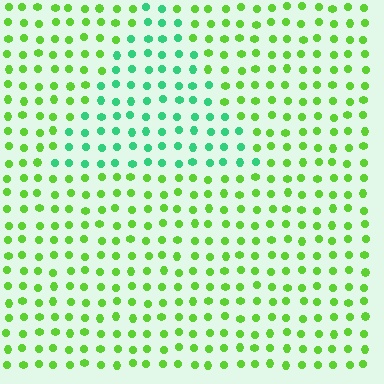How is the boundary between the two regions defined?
The boundary is defined purely by a slight shift in hue (about 45 degrees). Spacing, size, and orientation are identical on both sides.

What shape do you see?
I see a triangle.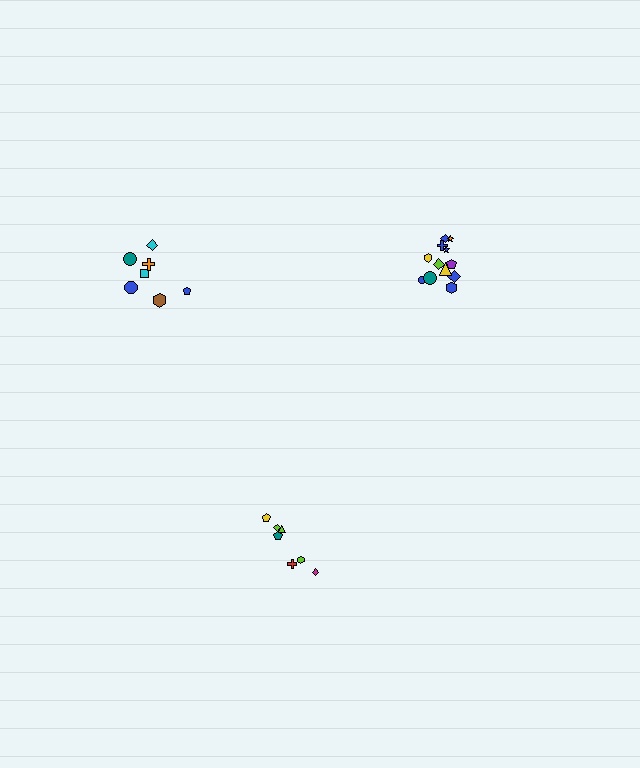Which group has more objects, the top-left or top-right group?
The top-right group.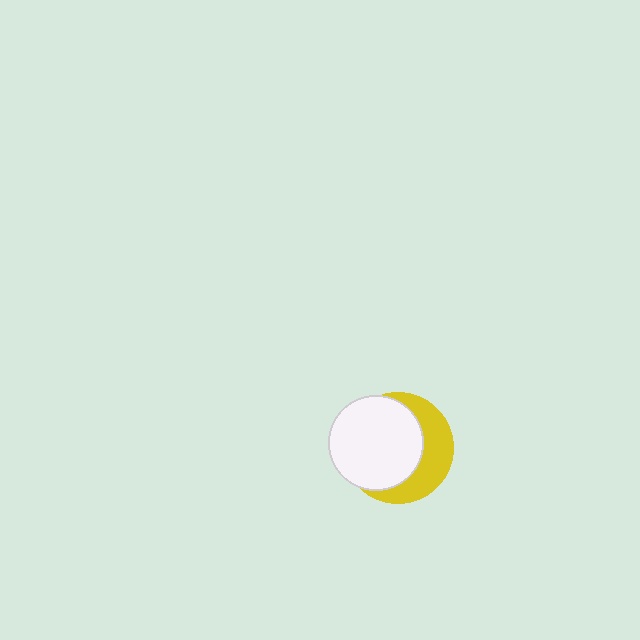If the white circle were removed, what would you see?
You would see the complete yellow circle.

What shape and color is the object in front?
The object in front is a white circle.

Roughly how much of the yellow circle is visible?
A small part of it is visible (roughly 38%).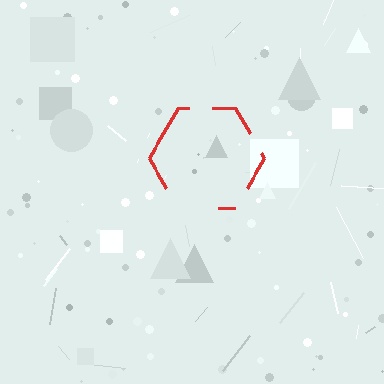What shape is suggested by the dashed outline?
The dashed outline suggests a hexagon.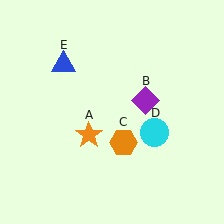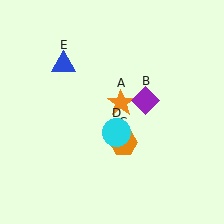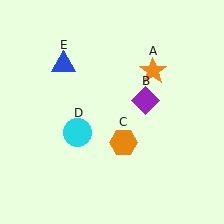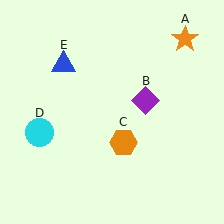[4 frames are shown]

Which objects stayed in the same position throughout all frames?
Purple diamond (object B) and orange hexagon (object C) and blue triangle (object E) remained stationary.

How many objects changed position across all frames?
2 objects changed position: orange star (object A), cyan circle (object D).